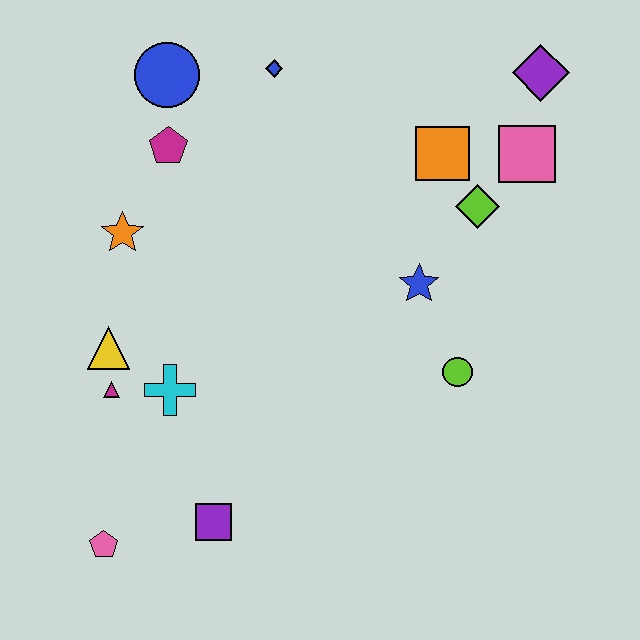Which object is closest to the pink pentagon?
The purple square is closest to the pink pentagon.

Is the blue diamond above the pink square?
Yes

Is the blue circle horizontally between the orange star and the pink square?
Yes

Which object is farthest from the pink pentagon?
The purple diamond is farthest from the pink pentagon.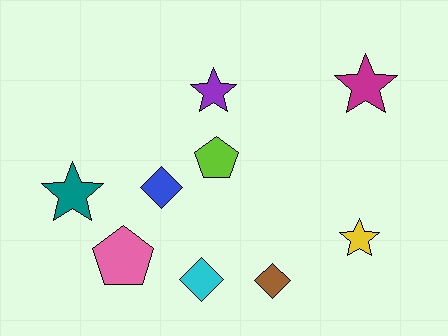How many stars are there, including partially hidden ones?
There are 4 stars.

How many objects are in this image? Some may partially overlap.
There are 9 objects.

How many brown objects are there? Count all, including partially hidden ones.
There is 1 brown object.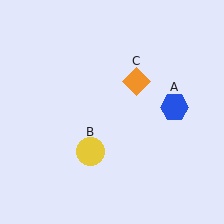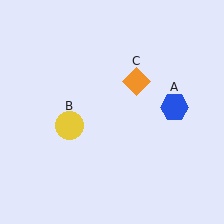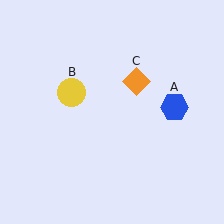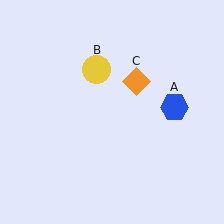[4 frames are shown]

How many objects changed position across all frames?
1 object changed position: yellow circle (object B).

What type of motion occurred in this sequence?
The yellow circle (object B) rotated clockwise around the center of the scene.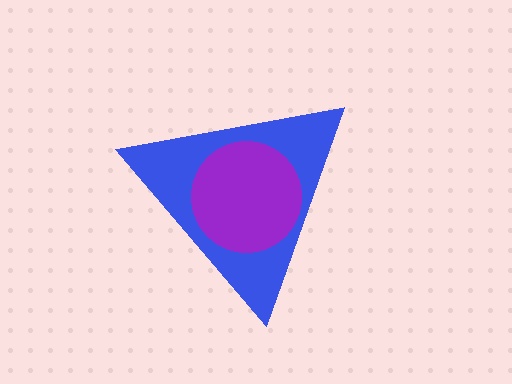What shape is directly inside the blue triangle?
The purple circle.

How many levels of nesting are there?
2.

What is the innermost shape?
The purple circle.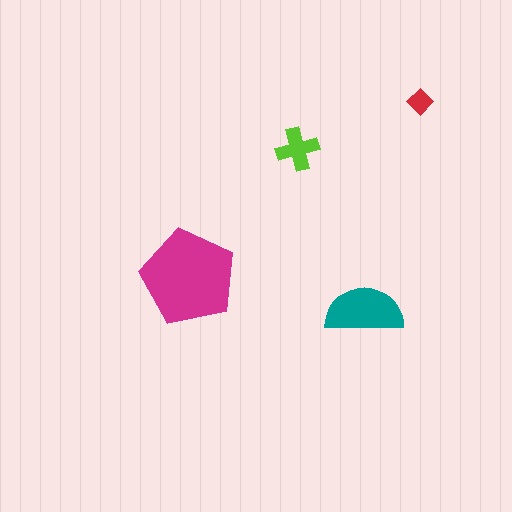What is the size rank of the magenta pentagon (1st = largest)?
1st.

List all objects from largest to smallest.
The magenta pentagon, the teal semicircle, the lime cross, the red diamond.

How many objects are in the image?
There are 4 objects in the image.